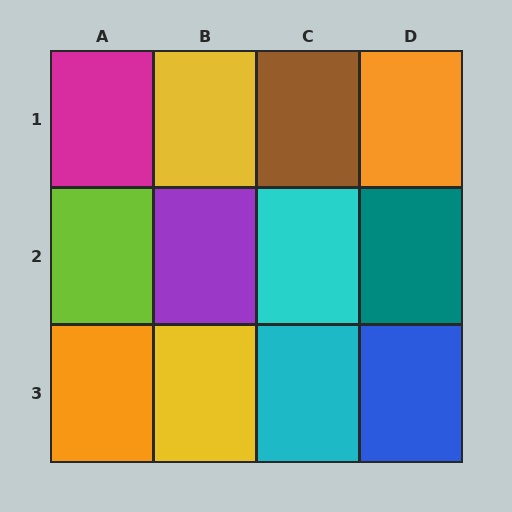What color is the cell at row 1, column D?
Orange.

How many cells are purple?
1 cell is purple.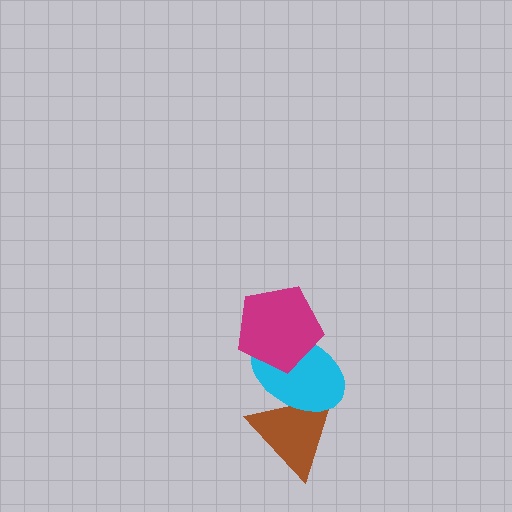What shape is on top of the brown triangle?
The cyan ellipse is on top of the brown triangle.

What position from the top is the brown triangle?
The brown triangle is 3rd from the top.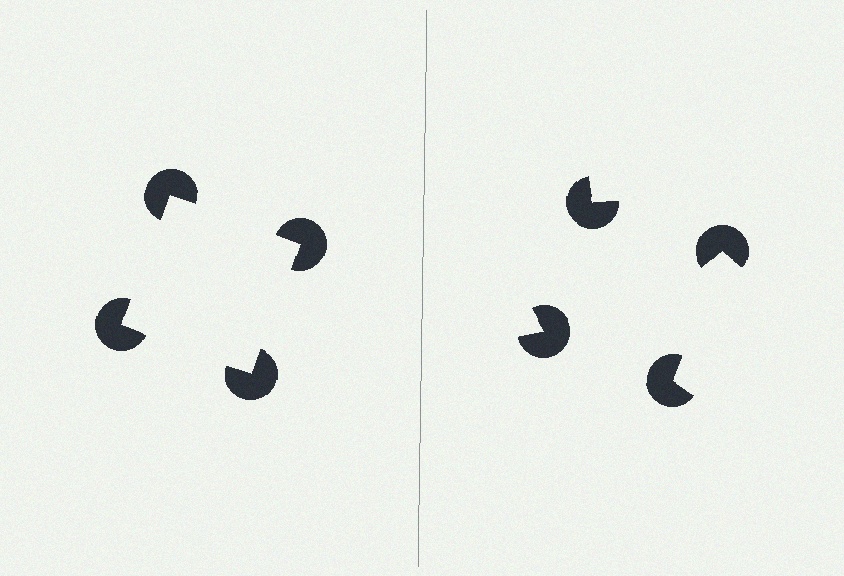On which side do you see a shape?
An illusory square appears on the left side. On the right side the wedge cuts are rotated, so no coherent shape forms.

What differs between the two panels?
The pac-man discs are positioned identically on both sides; only the wedge orientations differ. On the left they align to a square; on the right they are misaligned.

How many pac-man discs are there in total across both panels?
8 — 4 on each side.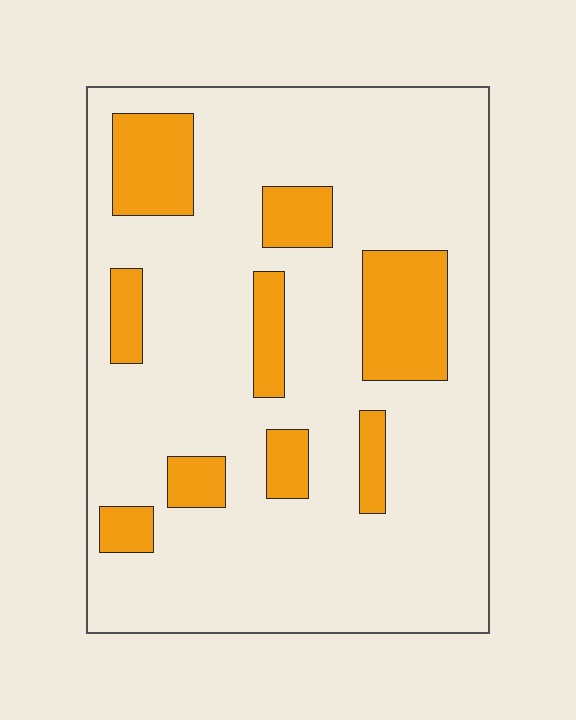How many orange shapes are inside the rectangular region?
9.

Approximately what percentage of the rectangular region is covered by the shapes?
Approximately 20%.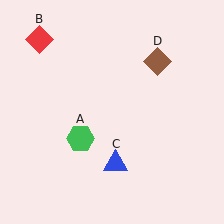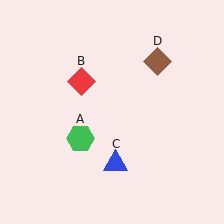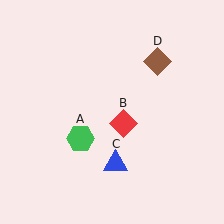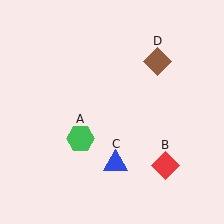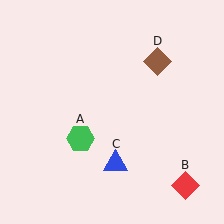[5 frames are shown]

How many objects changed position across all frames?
1 object changed position: red diamond (object B).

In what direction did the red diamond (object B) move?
The red diamond (object B) moved down and to the right.